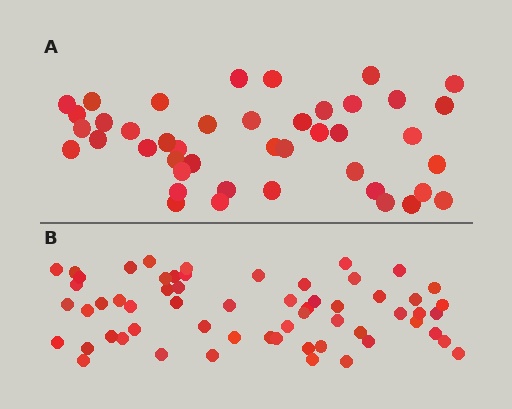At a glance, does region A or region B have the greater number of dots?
Region B (the bottom region) has more dots.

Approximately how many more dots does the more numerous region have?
Region B has approximately 15 more dots than region A.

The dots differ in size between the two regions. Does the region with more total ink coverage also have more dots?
No. Region A has more total ink coverage because its dots are larger, but region B actually contains more individual dots. Total area can be misleading — the number of items is what matters here.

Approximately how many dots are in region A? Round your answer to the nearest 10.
About 40 dots. (The exact count is 43, which rounds to 40.)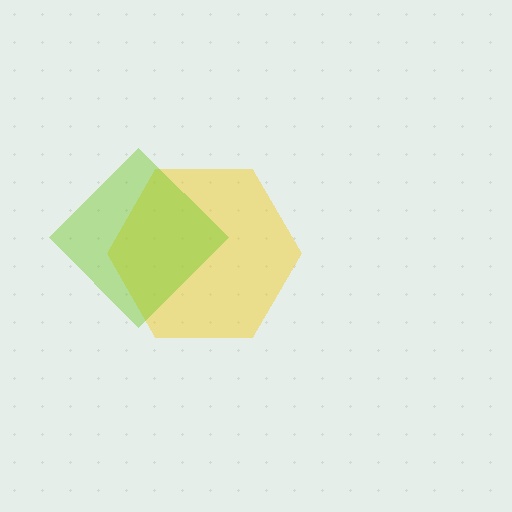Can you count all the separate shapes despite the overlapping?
Yes, there are 2 separate shapes.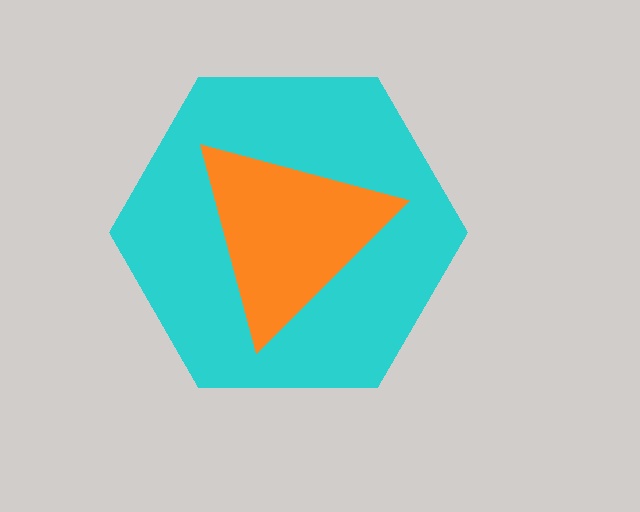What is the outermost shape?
The cyan hexagon.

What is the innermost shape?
The orange triangle.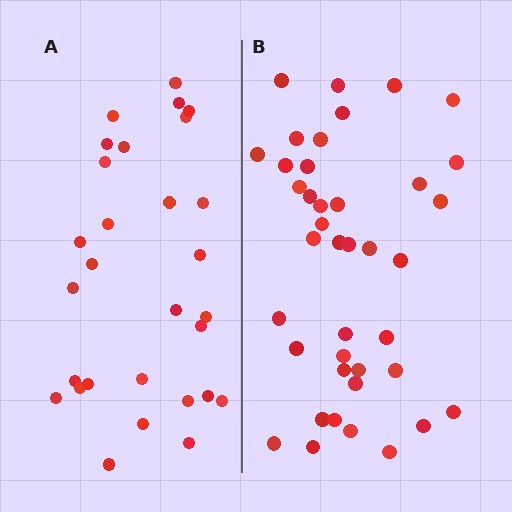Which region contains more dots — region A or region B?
Region B (the right region) has more dots.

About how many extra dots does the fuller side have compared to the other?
Region B has roughly 12 or so more dots than region A.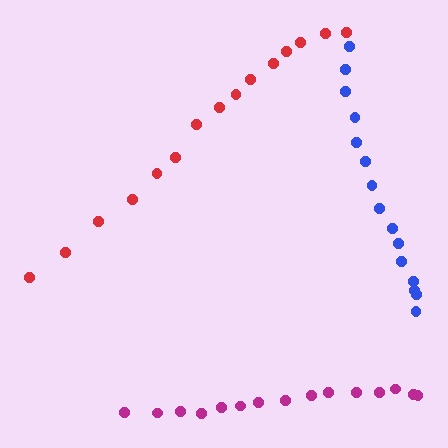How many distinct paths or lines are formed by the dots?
There are 3 distinct paths.